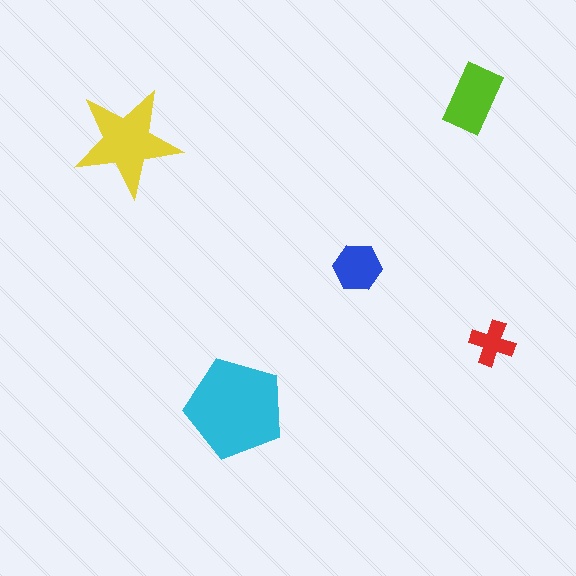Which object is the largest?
The cyan pentagon.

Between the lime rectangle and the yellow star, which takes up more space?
The yellow star.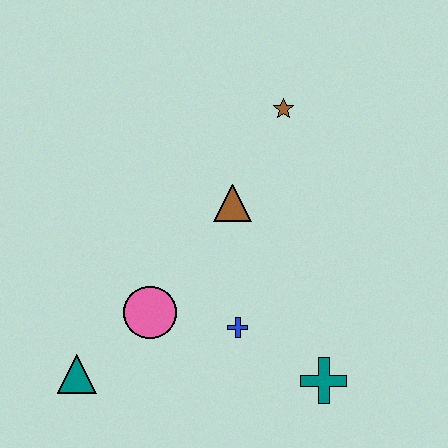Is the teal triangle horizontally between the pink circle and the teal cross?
No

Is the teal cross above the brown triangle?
No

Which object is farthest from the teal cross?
The brown star is farthest from the teal cross.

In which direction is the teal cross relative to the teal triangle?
The teal cross is to the right of the teal triangle.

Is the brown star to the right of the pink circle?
Yes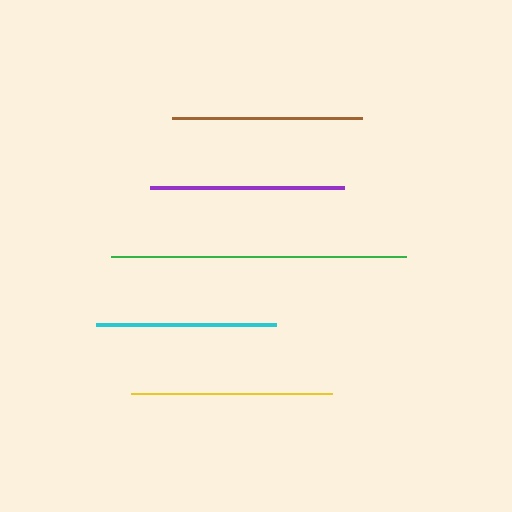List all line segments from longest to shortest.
From longest to shortest: green, yellow, purple, brown, cyan.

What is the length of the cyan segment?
The cyan segment is approximately 180 pixels long.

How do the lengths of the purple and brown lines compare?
The purple and brown lines are approximately the same length.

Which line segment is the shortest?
The cyan line is the shortest at approximately 180 pixels.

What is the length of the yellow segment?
The yellow segment is approximately 201 pixels long.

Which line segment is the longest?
The green line is the longest at approximately 295 pixels.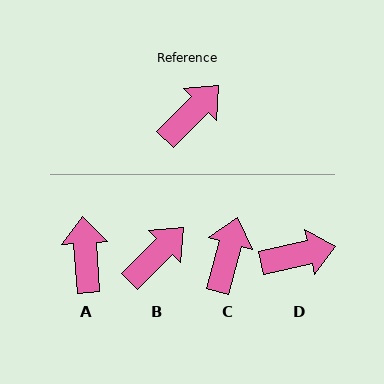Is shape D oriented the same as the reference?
No, it is off by about 32 degrees.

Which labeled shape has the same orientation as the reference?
B.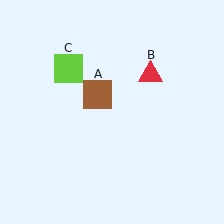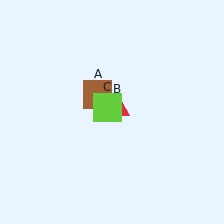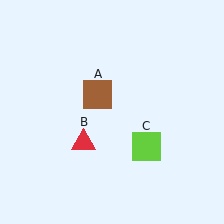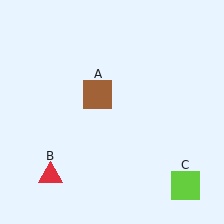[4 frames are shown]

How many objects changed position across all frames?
2 objects changed position: red triangle (object B), lime square (object C).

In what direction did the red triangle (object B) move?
The red triangle (object B) moved down and to the left.